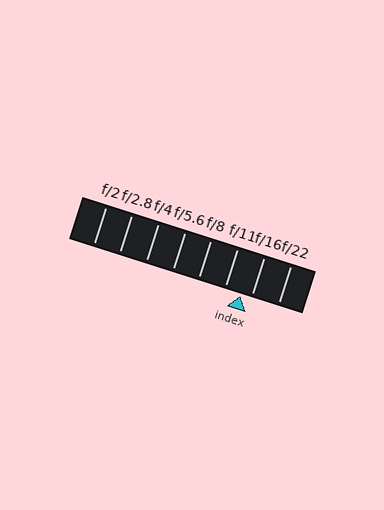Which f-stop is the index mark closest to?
The index mark is closest to f/16.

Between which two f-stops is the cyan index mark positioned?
The index mark is between f/11 and f/16.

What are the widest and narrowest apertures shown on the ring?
The widest aperture shown is f/2 and the narrowest is f/22.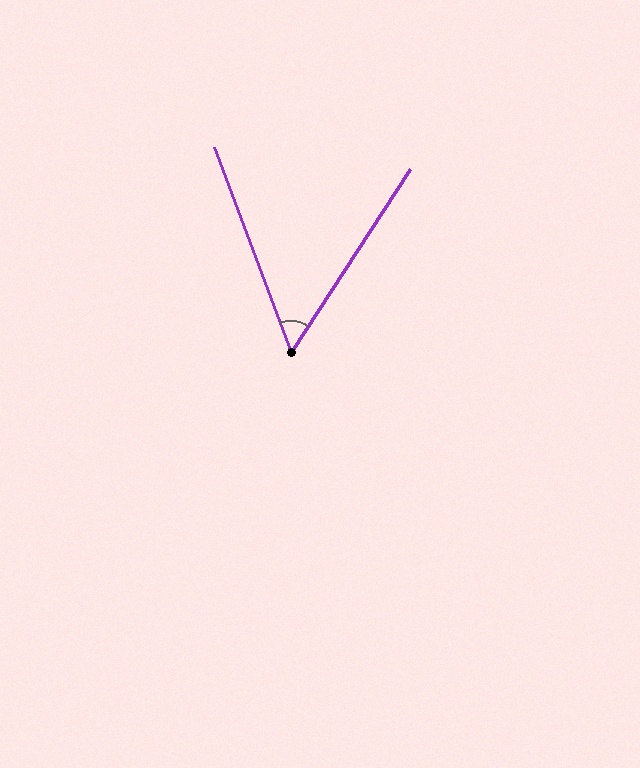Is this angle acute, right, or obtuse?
It is acute.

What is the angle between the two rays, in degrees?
Approximately 54 degrees.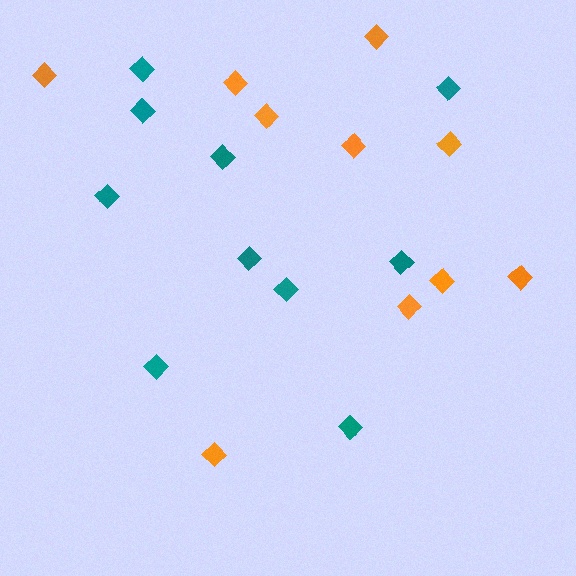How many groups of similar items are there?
There are 2 groups: one group of teal diamonds (10) and one group of orange diamonds (10).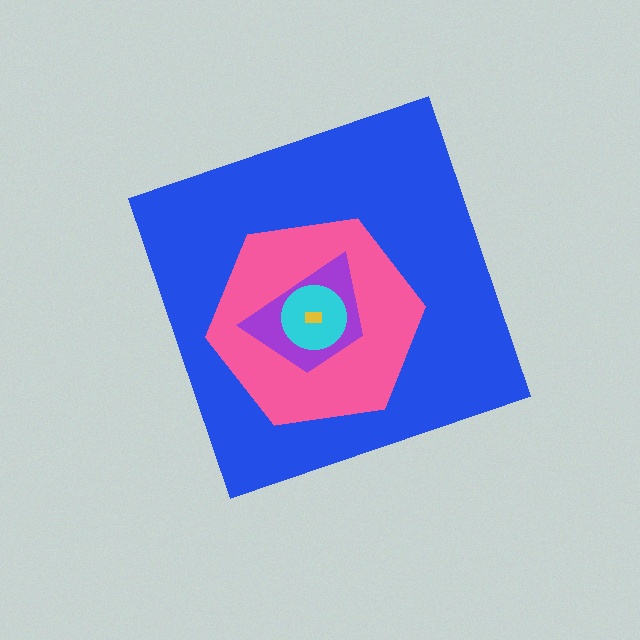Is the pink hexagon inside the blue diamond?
Yes.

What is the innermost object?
The yellow rectangle.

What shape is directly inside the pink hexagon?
The purple trapezoid.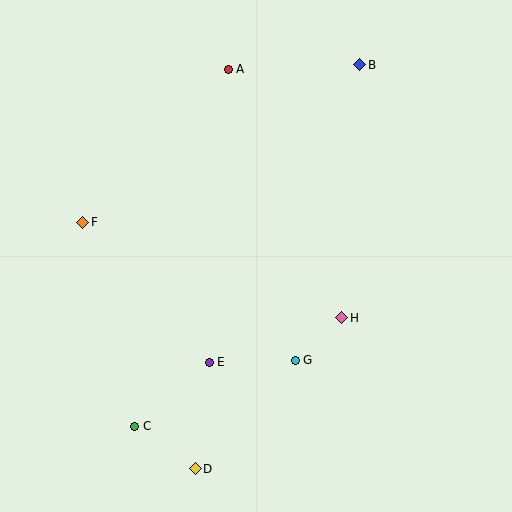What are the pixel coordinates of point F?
Point F is at (83, 222).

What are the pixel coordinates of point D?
Point D is at (195, 469).